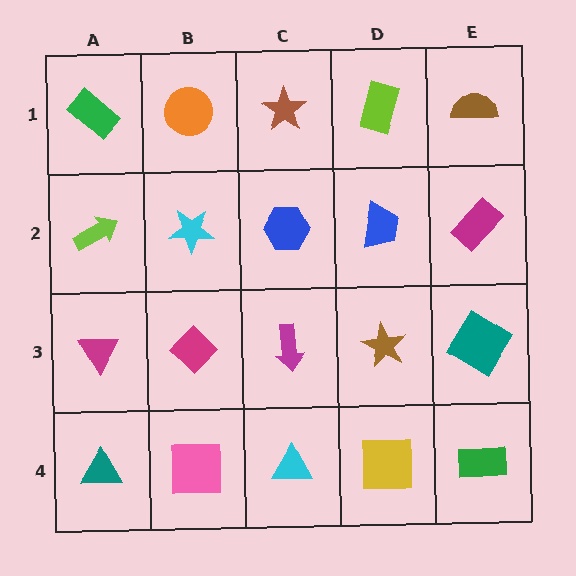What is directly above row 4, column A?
A magenta triangle.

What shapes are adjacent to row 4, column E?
A teal diamond (row 3, column E), a yellow square (row 4, column D).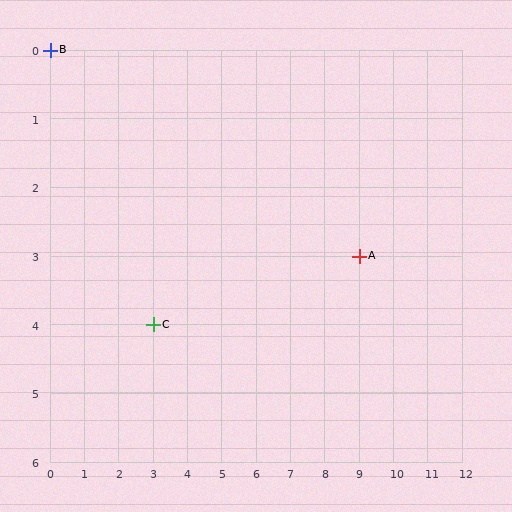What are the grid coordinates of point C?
Point C is at grid coordinates (3, 4).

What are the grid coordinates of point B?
Point B is at grid coordinates (0, 0).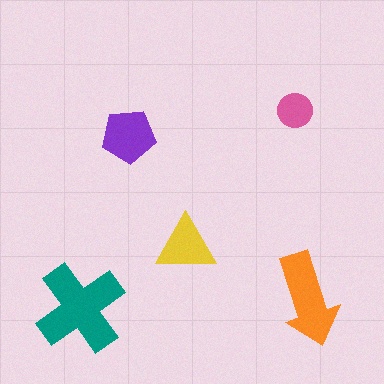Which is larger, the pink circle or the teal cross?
The teal cross.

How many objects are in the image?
There are 5 objects in the image.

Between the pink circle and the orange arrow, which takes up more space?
The orange arrow.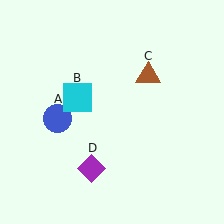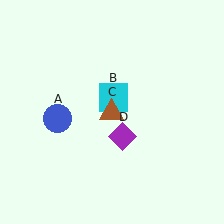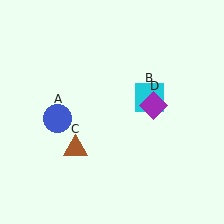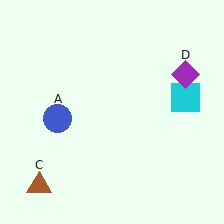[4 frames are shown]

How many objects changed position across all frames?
3 objects changed position: cyan square (object B), brown triangle (object C), purple diamond (object D).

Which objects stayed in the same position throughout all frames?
Blue circle (object A) remained stationary.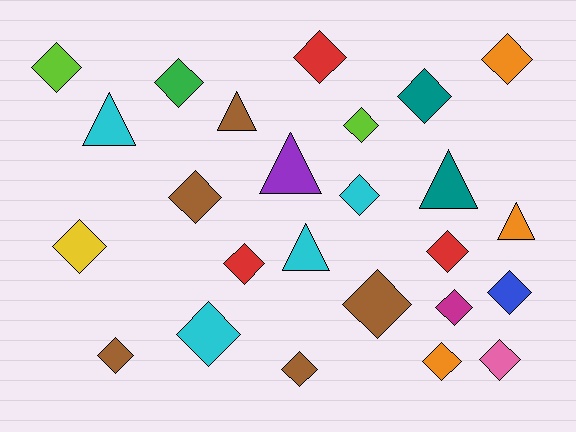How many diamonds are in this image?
There are 19 diamonds.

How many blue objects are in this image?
There is 1 blue object.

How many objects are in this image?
There are 25 objects.